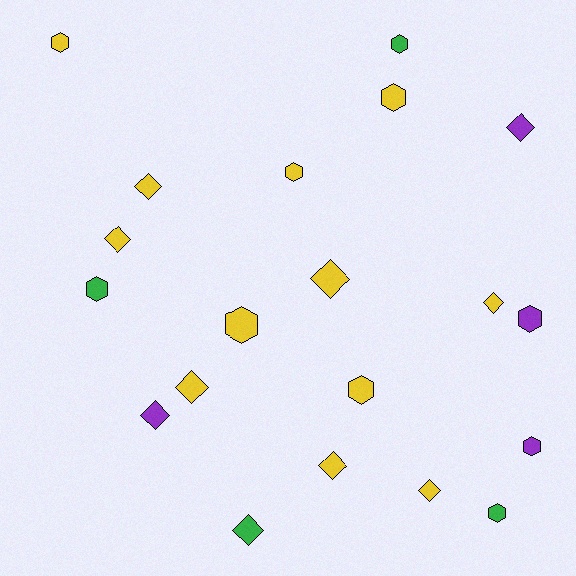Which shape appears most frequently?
Hexagon, with 10 objects.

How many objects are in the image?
There are 20 objects.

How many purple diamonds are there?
There are 2 purple diamonds.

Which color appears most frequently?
Yellow, with 12 objects.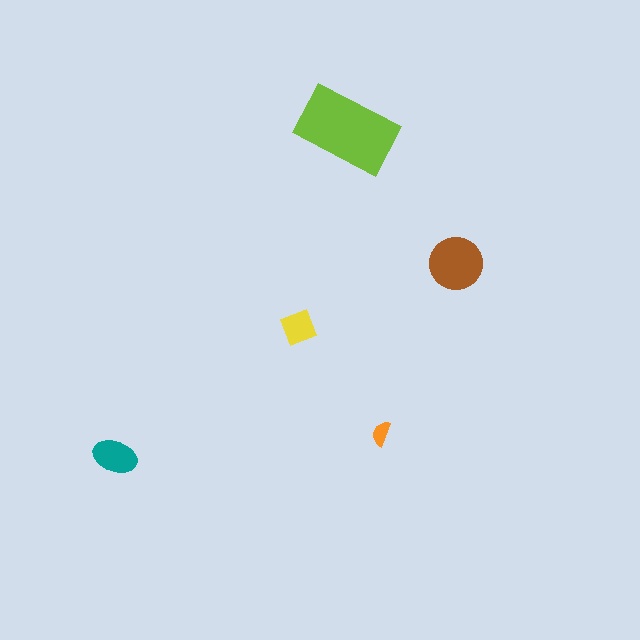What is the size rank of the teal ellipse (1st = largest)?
3rd.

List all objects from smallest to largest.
The orange semicircle, the yellow square, the teal ellipse, the brown circle, the lime rectangle.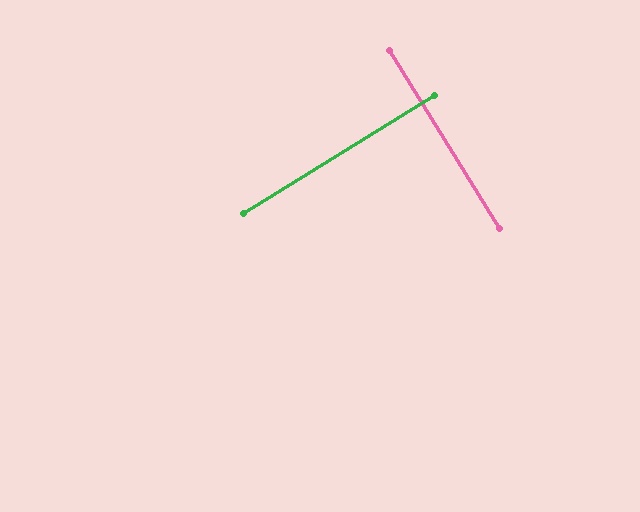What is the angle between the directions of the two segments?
Approximately 90 degrees.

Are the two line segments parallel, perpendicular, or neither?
Perpendicular — they meet at approximately 90°.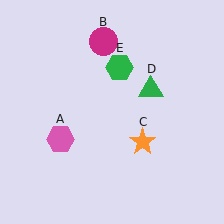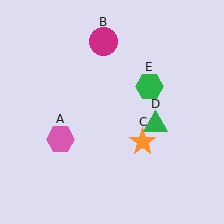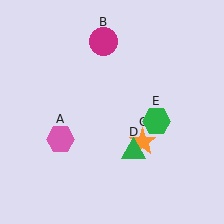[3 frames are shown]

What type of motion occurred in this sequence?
The green triangle (object D), green hexagon (object E) rotated clockwise around the center of the scene.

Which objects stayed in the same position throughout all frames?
Pink hexagon (object A) and magenta circle (object B) and orange star (object C) remained stationary.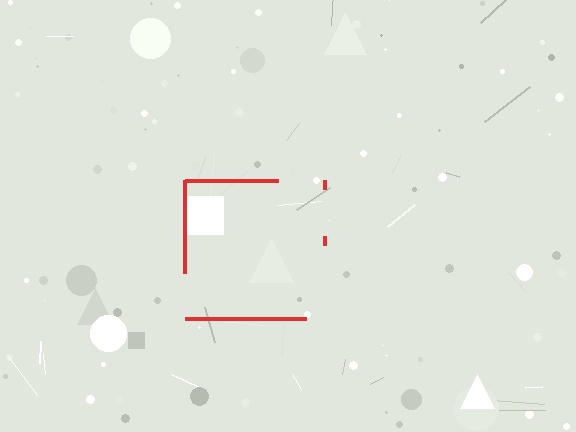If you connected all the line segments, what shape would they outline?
They would outline a square.